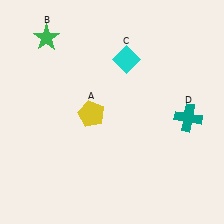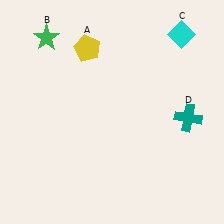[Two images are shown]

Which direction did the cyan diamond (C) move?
The cyan diamond (C) moved right.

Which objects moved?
The objects that moved are: the yellow pentagon (A), the cyan diamond (C).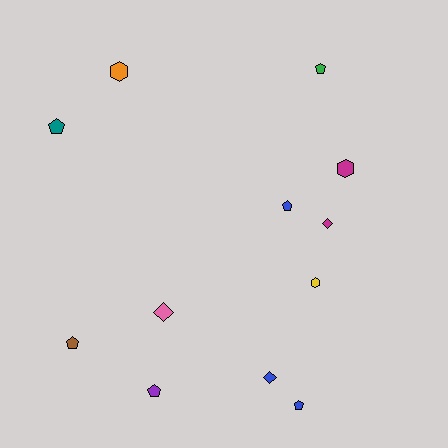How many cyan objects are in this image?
There are no cyan objects.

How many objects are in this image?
There are 12 objects.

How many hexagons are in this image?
There are 3 hexagons.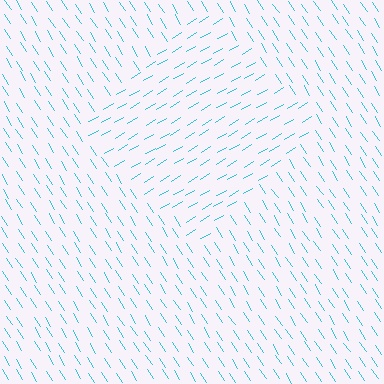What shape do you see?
I see a diamond.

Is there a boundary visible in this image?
Yes, there is a texture boundary formed by a change in line orientation.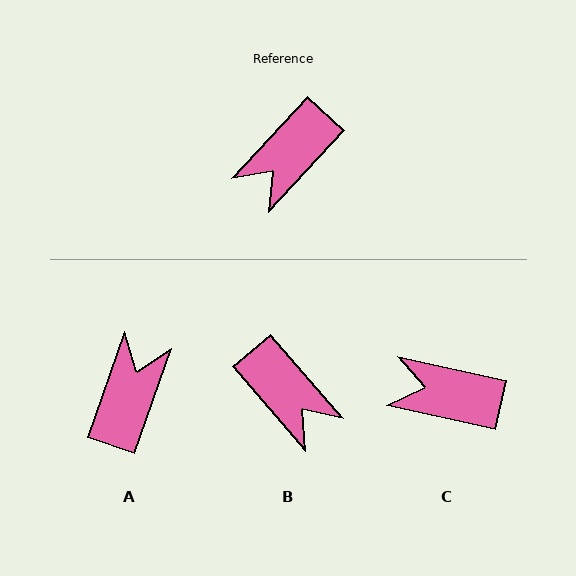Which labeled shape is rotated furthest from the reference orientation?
A, about 157 degrees away.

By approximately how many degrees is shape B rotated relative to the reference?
Approximately 83 degrees counter-clockwise.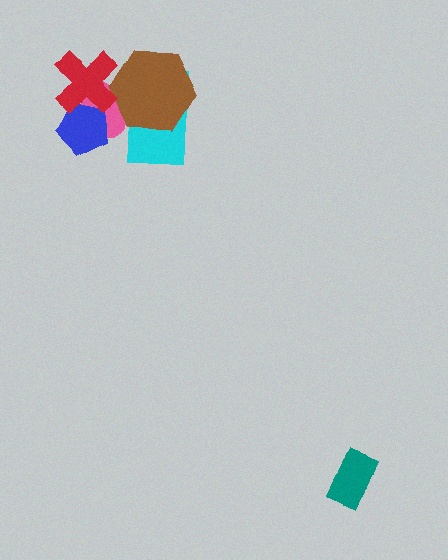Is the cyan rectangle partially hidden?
Yes, it is partially covered by another shape.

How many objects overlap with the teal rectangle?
0 objects overlap with the teal rectangle.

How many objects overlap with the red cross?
3 objects overlap with the red cross.